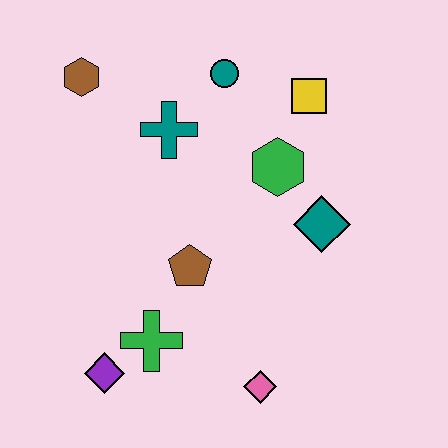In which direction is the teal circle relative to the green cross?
The teal circle is above the green cross.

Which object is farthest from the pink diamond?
The brown hexagon is farthest from the pink diamond.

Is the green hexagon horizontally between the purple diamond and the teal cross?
No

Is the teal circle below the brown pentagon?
No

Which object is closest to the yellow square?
The green hexagon is closest to the yellow square.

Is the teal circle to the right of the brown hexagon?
Yes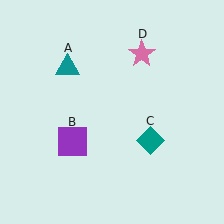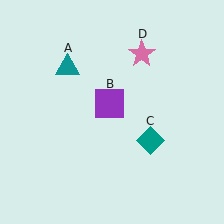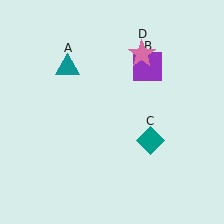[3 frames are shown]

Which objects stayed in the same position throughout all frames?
Teal triangle (object A) and teal diamond (object C) and pink star (object D) remained stationary.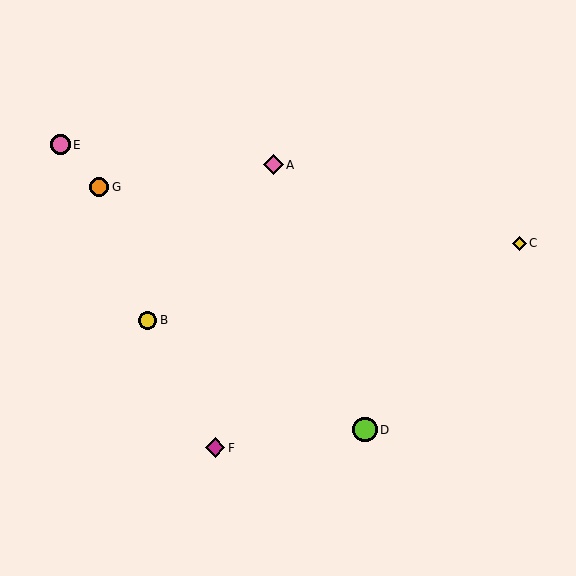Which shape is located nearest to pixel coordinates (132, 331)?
The yellow circle (labeled B) at (147, 320) is nearest to that location.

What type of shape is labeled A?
Shape A is a pink diamond.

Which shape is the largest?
The lime circle (labeled D) is the largest.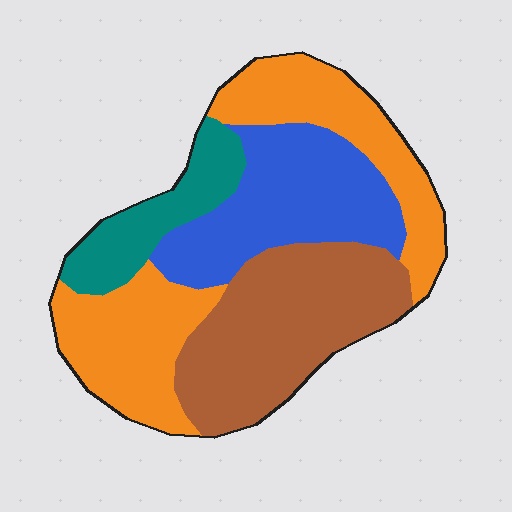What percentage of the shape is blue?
Blue covers roughly 25% of the shape.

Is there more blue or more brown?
Brown.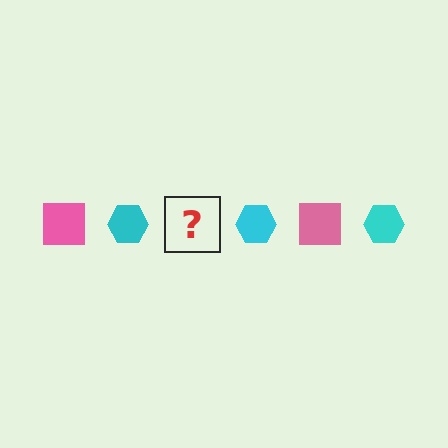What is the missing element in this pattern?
The missing element is a pink square.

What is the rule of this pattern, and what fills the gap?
The rule is that the pattern alternates between pink square and cyan hexagon. The gap should be filled with a pink square.